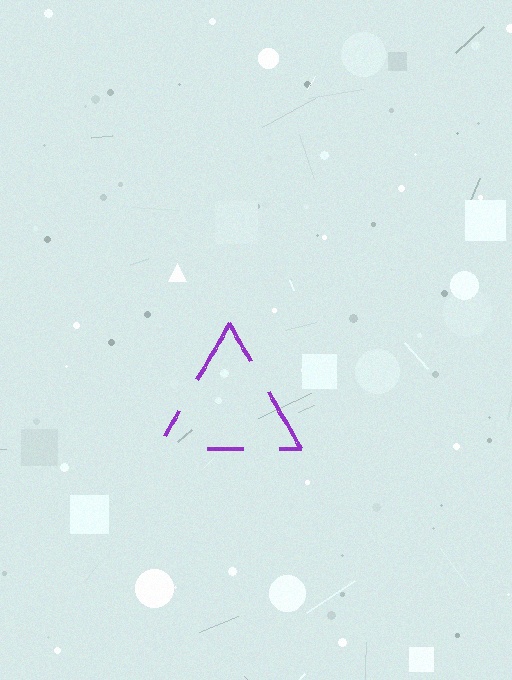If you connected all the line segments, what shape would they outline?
They would outline a triangle.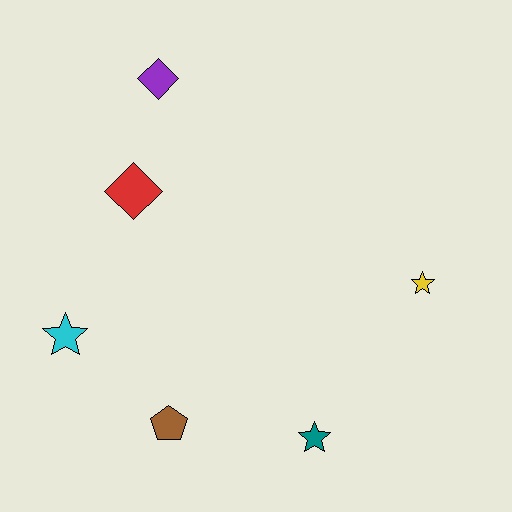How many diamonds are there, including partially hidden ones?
There are 2 diamonds.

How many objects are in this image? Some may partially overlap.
There are 6 objects.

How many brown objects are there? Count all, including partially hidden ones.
There is 1 brown object.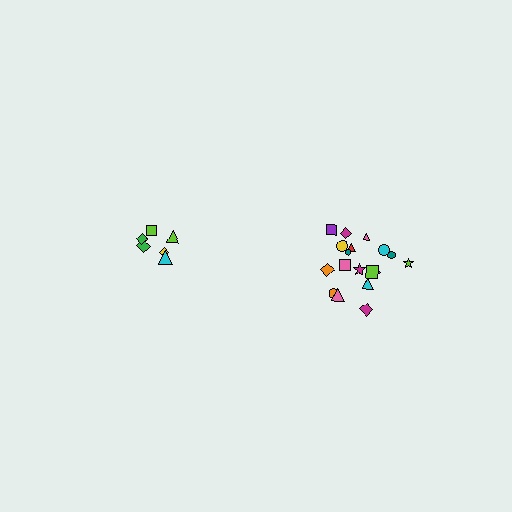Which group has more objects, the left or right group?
The right group.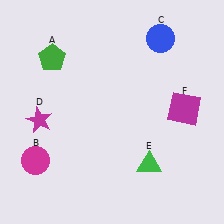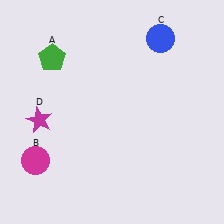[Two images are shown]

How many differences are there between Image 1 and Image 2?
There are 2 differences between the two images.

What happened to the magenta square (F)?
The magenta square (F) was removed in Image 2. It was in the top-right area of Image 1.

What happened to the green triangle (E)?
The green triangle (E) was removed in Image 2. It was in the bottom-right area of Image 1.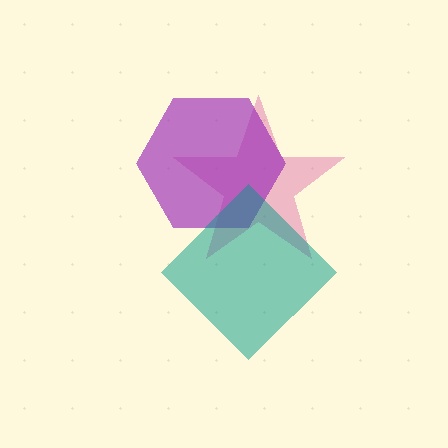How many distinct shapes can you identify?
There are 3 distinct shapes: a pink star, a purple hexagon, a teal diamond.